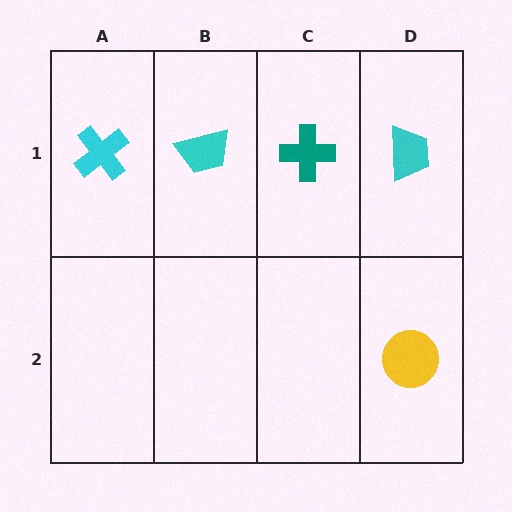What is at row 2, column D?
A yellow circle.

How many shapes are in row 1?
4 shapes.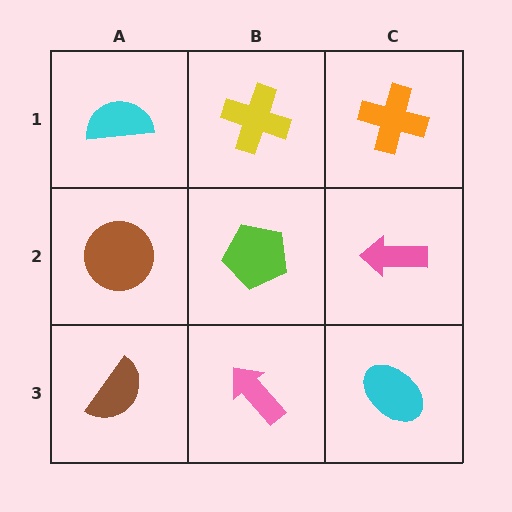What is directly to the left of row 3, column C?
A pink arrow.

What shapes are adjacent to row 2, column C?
An orange cross (row 1, column C), a cyan ellipse (row 3, column C), a lime pentagon (row 2, column B).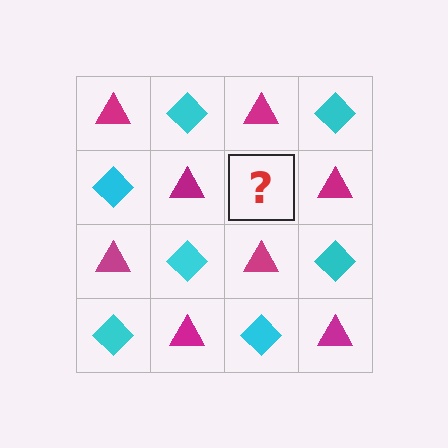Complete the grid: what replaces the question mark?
The question mark should be replaced with a cyan diamond.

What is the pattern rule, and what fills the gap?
The rule is that it alternates magenta triangle and cyan diamond in a checkerboard pattern. The gap should be filled with a cyan diamond.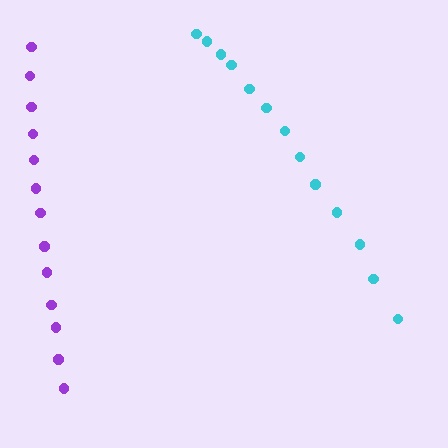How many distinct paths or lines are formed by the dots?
There are 2 distinct paths.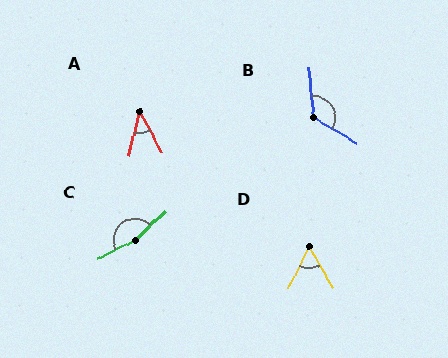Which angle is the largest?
C, at approximately 163 degrees.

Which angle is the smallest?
A, at approximately 43 degrees.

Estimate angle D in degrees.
Approximately 57 degrees.